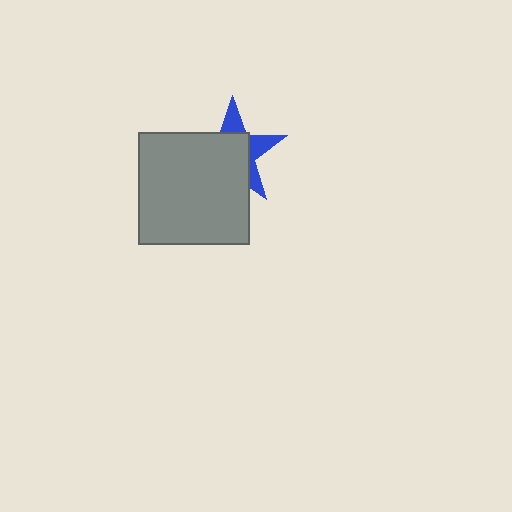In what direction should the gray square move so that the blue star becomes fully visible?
The gray square should move toward the lower-left. That is the shortest direction to clear the overlap and leave the blue star fully visible.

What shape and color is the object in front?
The object in front is a gray square.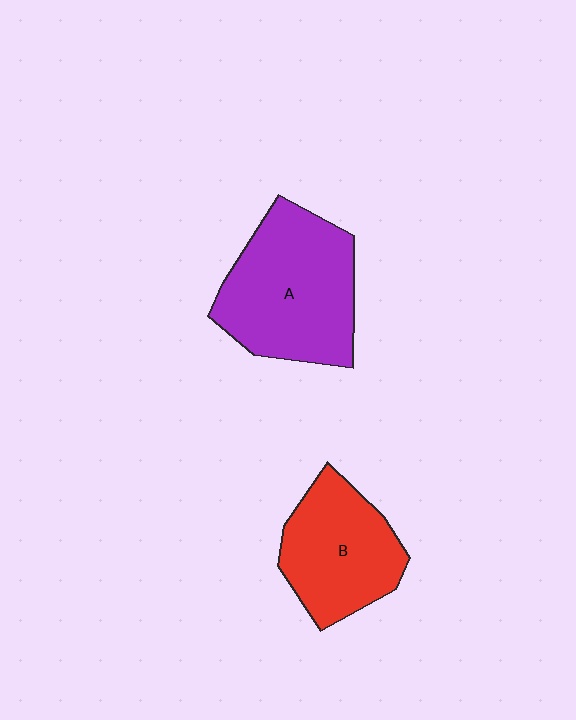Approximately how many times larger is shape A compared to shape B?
Approximately 1.3 times.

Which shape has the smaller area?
Shape B (red).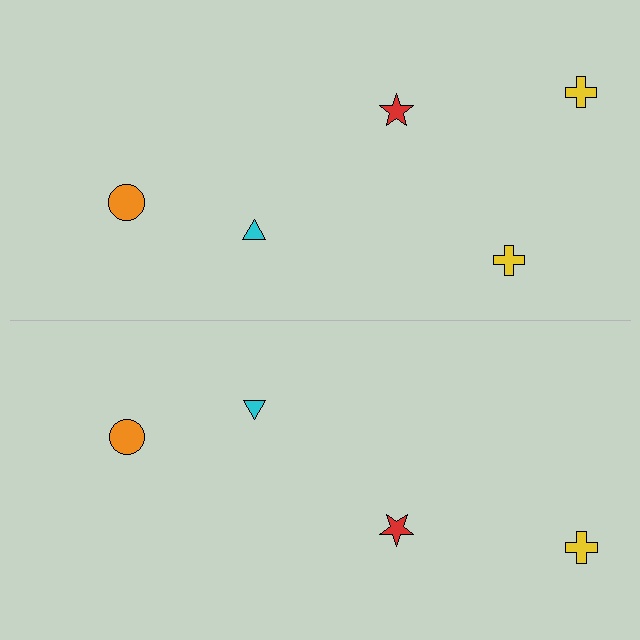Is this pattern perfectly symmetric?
No, the pattern is not perfectly symmetric. A yellow cross is missing from the bottom side.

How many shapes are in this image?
There are 9 shapes in this image.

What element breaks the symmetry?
A yellow cross is missing from the bottom side.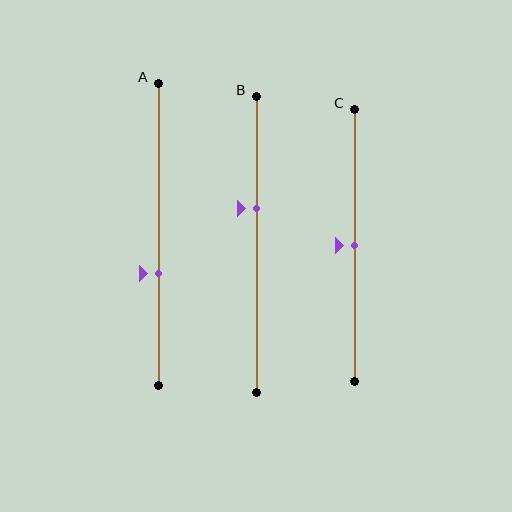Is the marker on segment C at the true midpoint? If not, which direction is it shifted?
Yes, the marker on segment C is at the true midpoint.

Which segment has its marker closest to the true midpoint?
Segment C has its marker closest to the true midpoint.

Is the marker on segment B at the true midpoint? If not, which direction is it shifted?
No, the marker on segment B is shifted upward by about 12% of the segment length.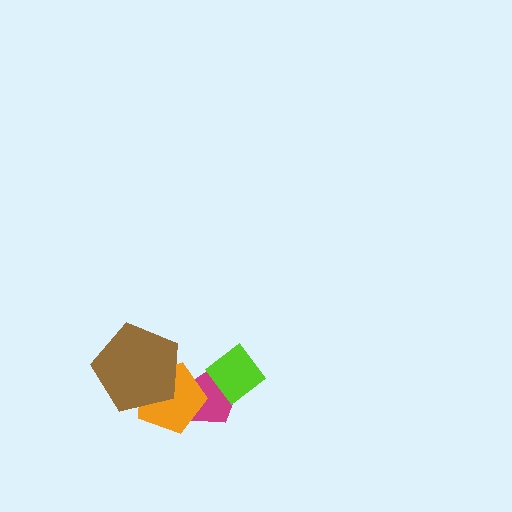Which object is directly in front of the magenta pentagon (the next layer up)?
The orange pentagon is directly in front of the magenta pentagon.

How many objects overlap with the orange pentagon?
2 objects overlap with the orange pentagon.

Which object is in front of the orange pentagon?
The brown pentagon is in front of the orange pentagon.